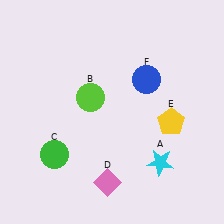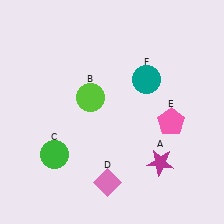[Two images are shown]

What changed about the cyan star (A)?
In Image 1, A is cyan. In Image 2, it changed to magenta.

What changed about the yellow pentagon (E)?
In Image 1, E is yellow. In Image 2, it changed to pink.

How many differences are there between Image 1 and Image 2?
There are 3 differences between the two images.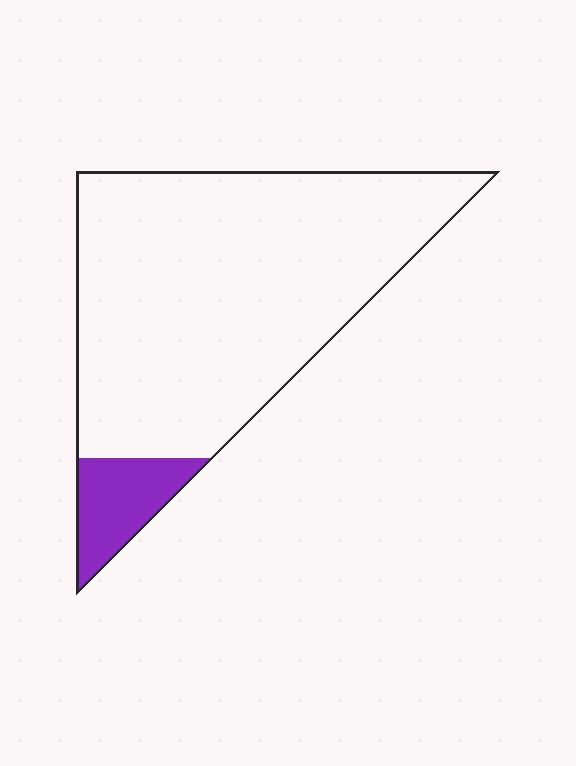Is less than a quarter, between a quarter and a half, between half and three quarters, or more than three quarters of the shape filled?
Less than a quarter.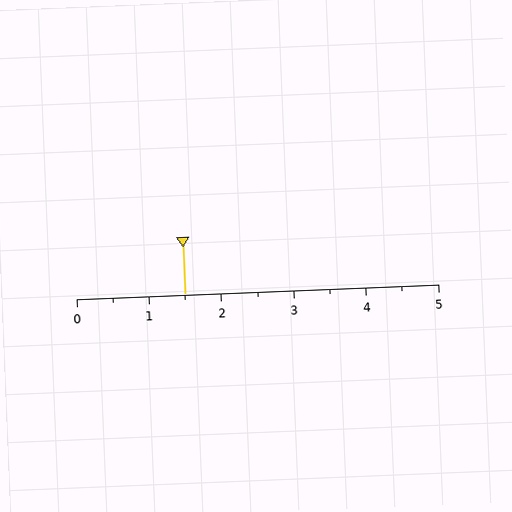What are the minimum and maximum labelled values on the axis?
The axis runs from 0 to 5.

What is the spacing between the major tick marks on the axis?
The major ticks are spaced 1 apart.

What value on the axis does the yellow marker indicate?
The marker indicates approximately 1.5.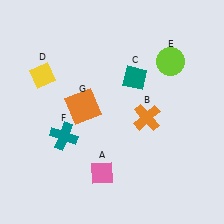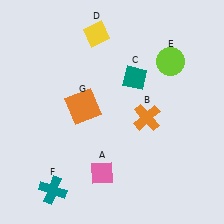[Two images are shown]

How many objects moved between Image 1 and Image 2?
2 objects moved between the two images.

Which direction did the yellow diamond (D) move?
The yellow diamond (D) moved right.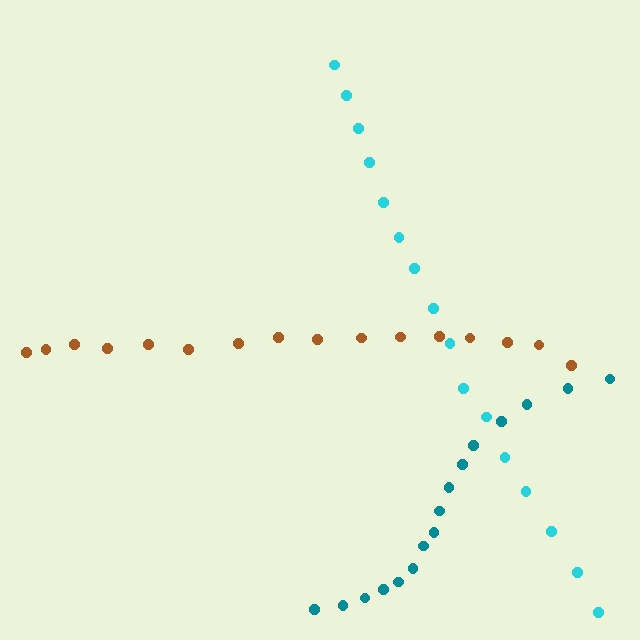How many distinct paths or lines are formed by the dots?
There are 3 distinct paths.